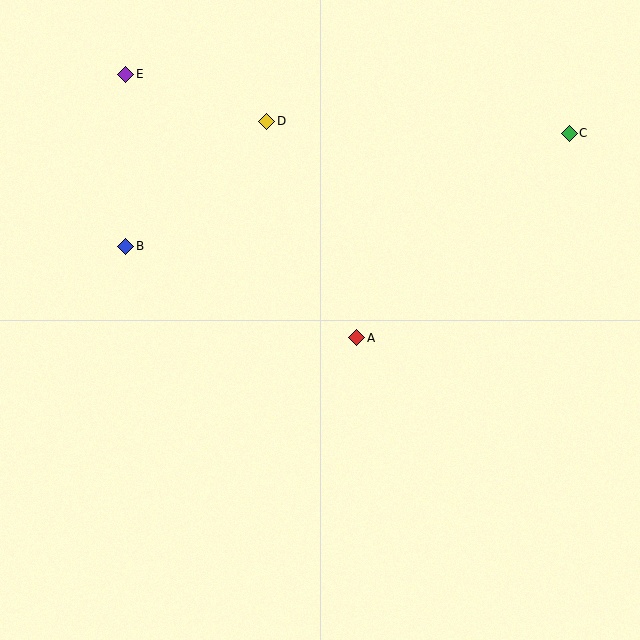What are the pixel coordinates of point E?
Point E is at (126, 74).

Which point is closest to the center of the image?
Point A at (356, 338) is closest to the center.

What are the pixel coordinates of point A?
Point A is at (356, 338).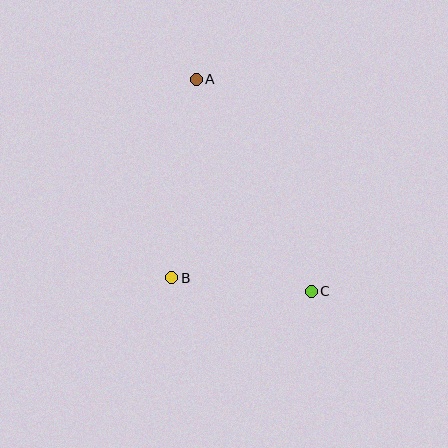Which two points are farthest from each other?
Points A and C are farthest from each other.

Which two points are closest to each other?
Points B and C are closest to each other.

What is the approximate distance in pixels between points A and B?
The distance between A and B is approximately 200 pixels.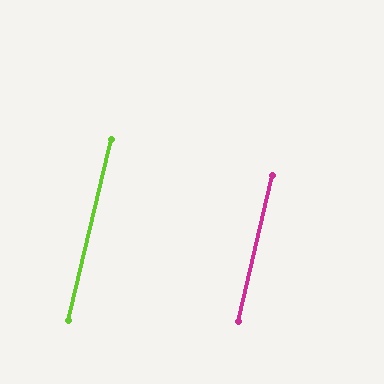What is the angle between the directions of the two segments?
Approximately 1 degree.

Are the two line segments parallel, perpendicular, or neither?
Parallel — their directions differ by only 0.5°.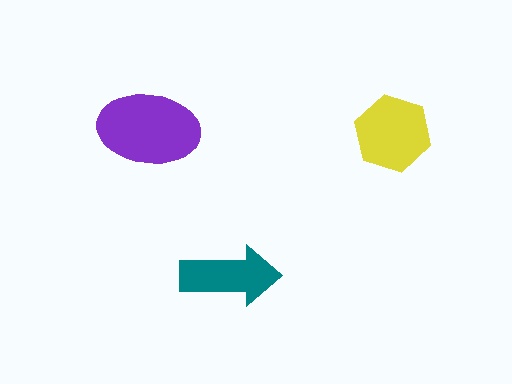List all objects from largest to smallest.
The purple ellipse, the yellow hexagon, the teal arrow.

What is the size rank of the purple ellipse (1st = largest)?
1st.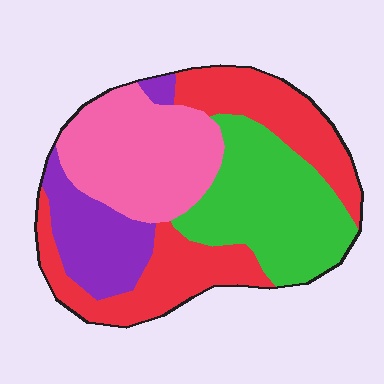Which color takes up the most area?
Red, at roughly 35%.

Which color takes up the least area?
Purple, at roughly 15%.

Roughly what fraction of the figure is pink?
Pink covers about 25% of the figure.